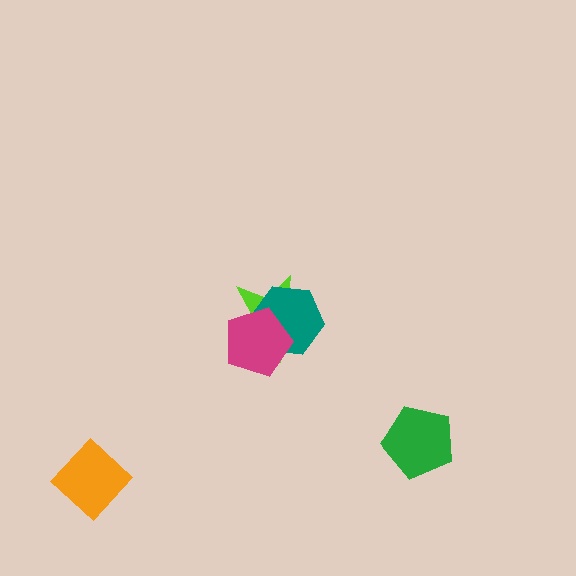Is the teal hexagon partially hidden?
Yes, it is partially covered by another shape.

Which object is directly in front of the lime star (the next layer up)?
The teal hexagon is directly in front of the lime star.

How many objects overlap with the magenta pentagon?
2 objects overlap with the magenta pentagon.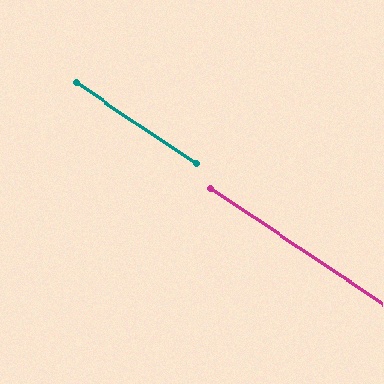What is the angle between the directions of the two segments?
Approximately 0 degrees.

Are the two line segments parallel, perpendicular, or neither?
Parallel — their directions differ by only 0.1°.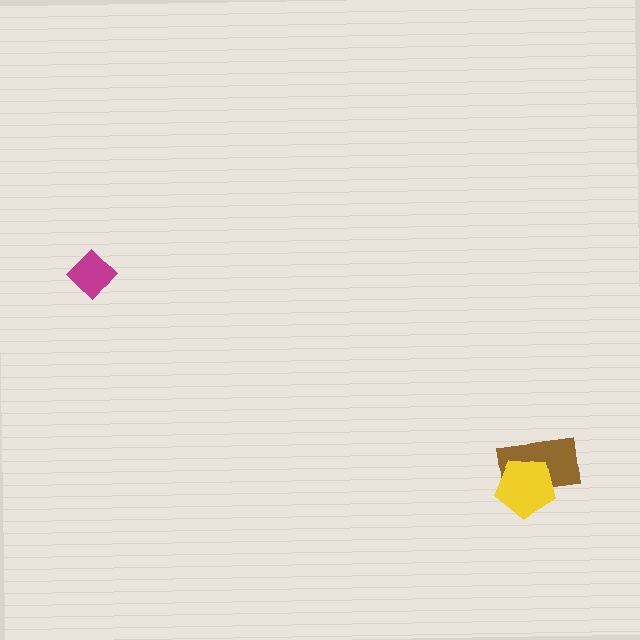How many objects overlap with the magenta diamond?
0 objects overlap with the magenta diamond.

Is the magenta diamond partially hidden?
No, no other shape covers it.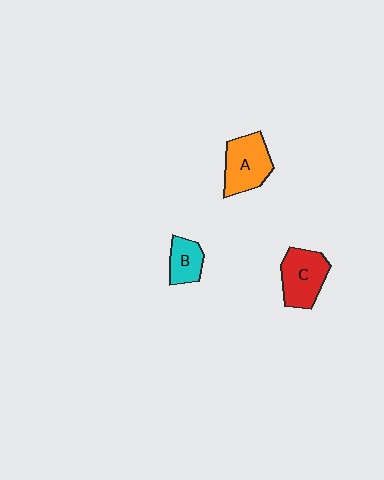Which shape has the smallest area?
Shape B (cyan).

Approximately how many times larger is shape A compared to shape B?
Approximately 1.6 times.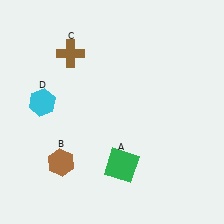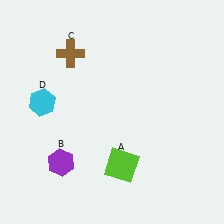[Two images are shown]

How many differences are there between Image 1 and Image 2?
There are 2 differences between the two images.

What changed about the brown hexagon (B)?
In Image 1, B is brown. In Image 2, it changed to purple.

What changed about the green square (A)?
In Image 1, A is green. In Image 2, it changed to lime.